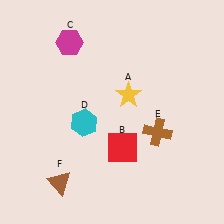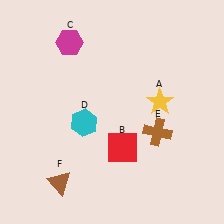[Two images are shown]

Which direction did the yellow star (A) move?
The yellow star (A) moved right.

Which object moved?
The yellow star (A) moved right.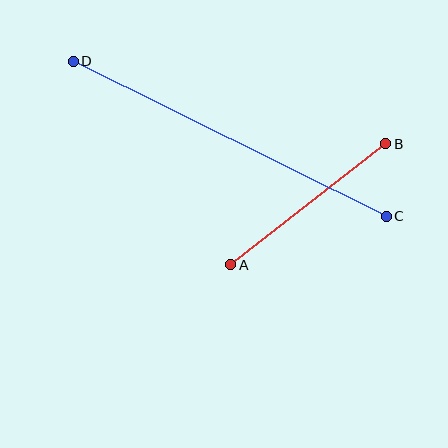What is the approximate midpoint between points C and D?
The midpoint is at approximately (230, 139) pixels.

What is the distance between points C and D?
The distance is approximately 349 pixels.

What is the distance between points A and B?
The distance is approximately 196 pixels.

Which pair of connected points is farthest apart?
Points C and D are farthest apart.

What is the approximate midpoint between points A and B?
The midpoint is at approximately (308, 204) pixels.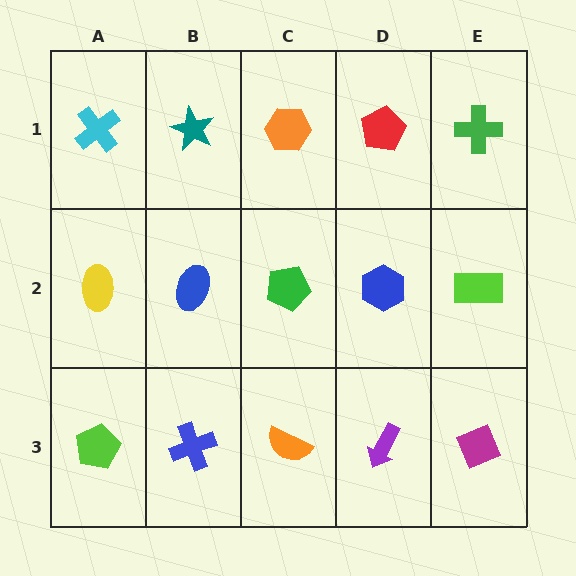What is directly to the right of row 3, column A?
A blue cross.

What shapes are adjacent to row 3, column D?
A blue hexagon (row 2, column D), an orange semicircle (row 3, column C), a magenta diamond (row 3, column E).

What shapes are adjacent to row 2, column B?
A teal star (row 1, column B), a blue cross (row 3, column B), a yellow ellipse (row 2, column A), a green pentagon (row 2, column C).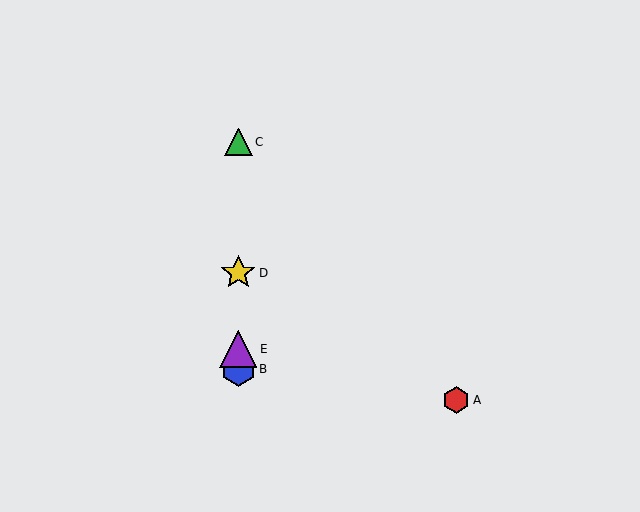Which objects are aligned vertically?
Objects B, C, D, E are aligned vertically.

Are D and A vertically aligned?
No, D is at x≈238 and A is at x≈456.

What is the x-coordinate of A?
Object A is at x≈456.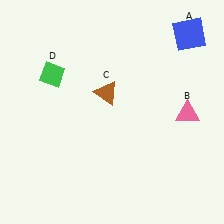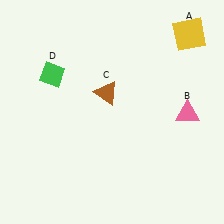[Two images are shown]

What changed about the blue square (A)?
In Image 1, A is blue. In Image 2, it changed to yellow.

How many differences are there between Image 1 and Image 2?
There is 1 difference between the two images.